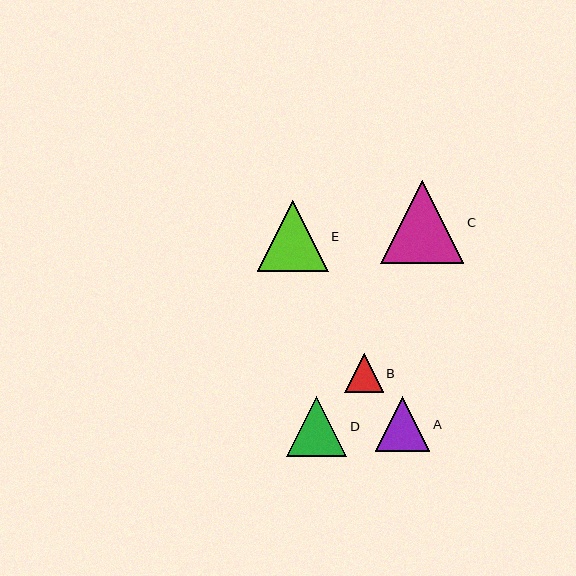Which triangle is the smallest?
Triangle B is the smallest with a size of approximately 38 pixels.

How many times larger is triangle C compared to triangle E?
Triangle C is approximately 1.2 times the size of triangle E.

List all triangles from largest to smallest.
From largest to smallest: C, E, D, A, B.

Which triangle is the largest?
Triangle C is the largest with a size of approximately 83 pixels.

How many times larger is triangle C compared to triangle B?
Triangle C is approximately 2.2 times the size of triangle B.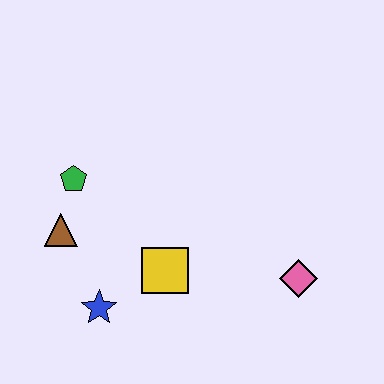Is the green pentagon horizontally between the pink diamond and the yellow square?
No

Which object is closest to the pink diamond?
The yellow square is closest to the pink diamond.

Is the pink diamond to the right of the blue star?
Yes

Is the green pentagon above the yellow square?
Yes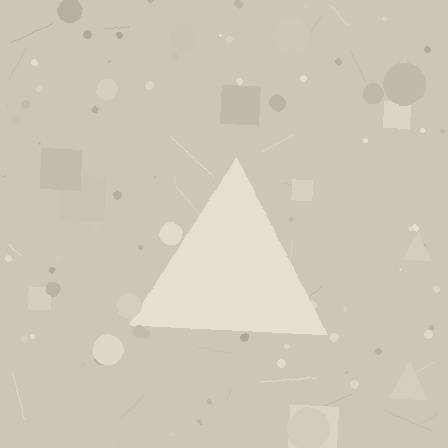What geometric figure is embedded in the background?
A triangle is embedded in the background.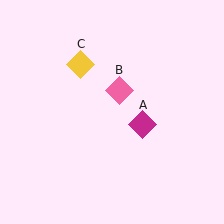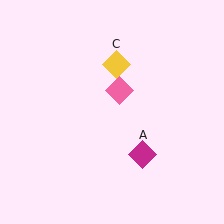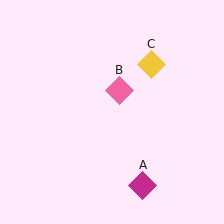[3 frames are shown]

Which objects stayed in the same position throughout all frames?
Pink diamond (object B) remained stationary.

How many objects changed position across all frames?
2 objects changed position: magenta diamond (object A), yellow diamond (object C).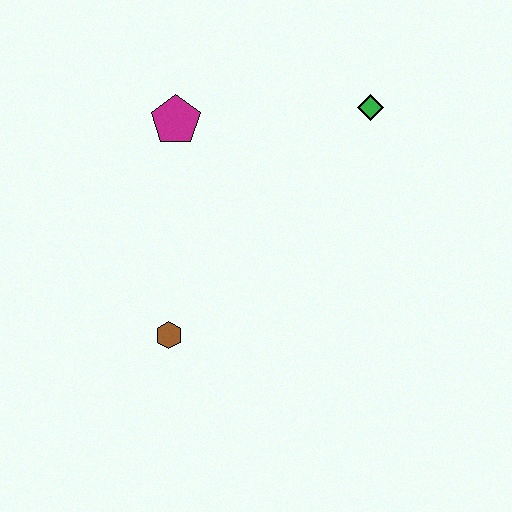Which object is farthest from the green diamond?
The brown hexagon is farthest from the green diamond.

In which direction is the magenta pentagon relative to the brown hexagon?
The magenta pentagon is above the brown hexagon.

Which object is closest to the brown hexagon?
The magenta pentagon is closest to the brown hexagon.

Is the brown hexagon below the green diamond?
Yes